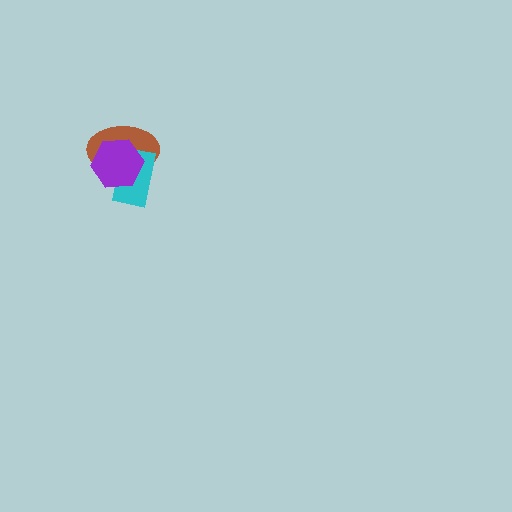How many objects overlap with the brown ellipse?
2 objects overlap with the brown ellipse.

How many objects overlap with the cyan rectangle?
2 objects overlap with the cyan rectangle.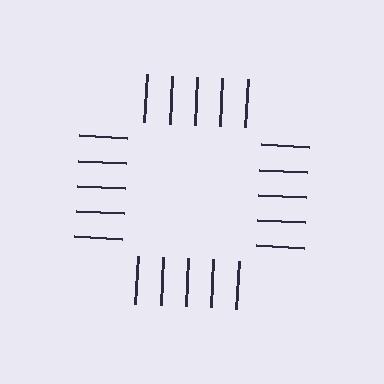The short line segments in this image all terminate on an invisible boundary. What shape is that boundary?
An illusory square — the line segments terminate on its edges but no continuous stroke is drawn.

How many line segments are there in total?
20 — 5 along each of the 4 edges.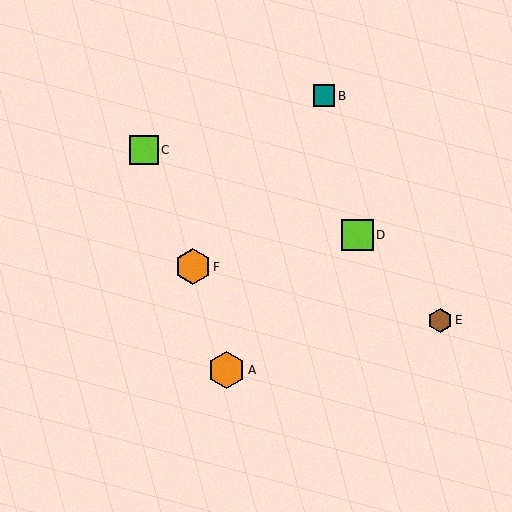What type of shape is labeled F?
Shape F is an orange hexagon.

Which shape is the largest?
The orange hexagon (labeled A) is the largest.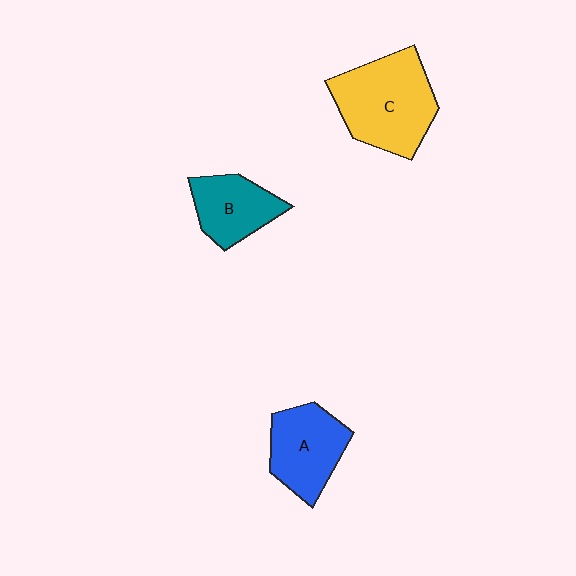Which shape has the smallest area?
Shape B (teal).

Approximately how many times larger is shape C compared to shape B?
Approximately 1.7 times.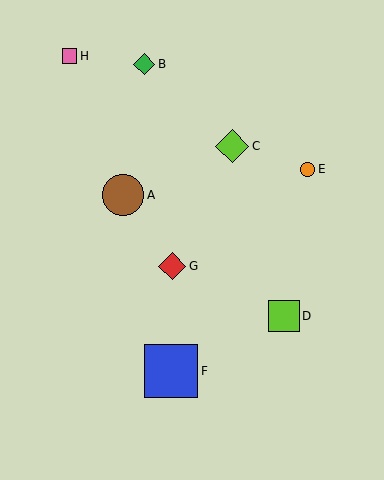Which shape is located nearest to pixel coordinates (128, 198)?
The brown circle (labeled A) at (123, 195) is nearest to that location.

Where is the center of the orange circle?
The center of the orange circle is at (308, 169).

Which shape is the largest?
The blue square (labeled F) is the largest.